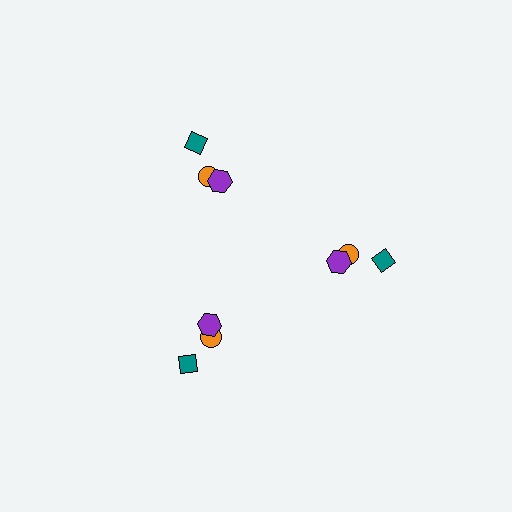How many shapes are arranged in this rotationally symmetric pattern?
There are 9 shapes, arranged in 3 groups of 3.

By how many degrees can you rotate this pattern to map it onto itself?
The pattern maps onto itself every 120 degrees of rotation.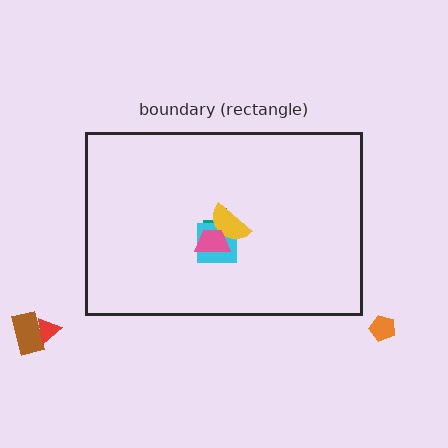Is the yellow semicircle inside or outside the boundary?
Inside.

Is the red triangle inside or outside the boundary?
Outside.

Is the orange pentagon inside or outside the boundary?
Outside.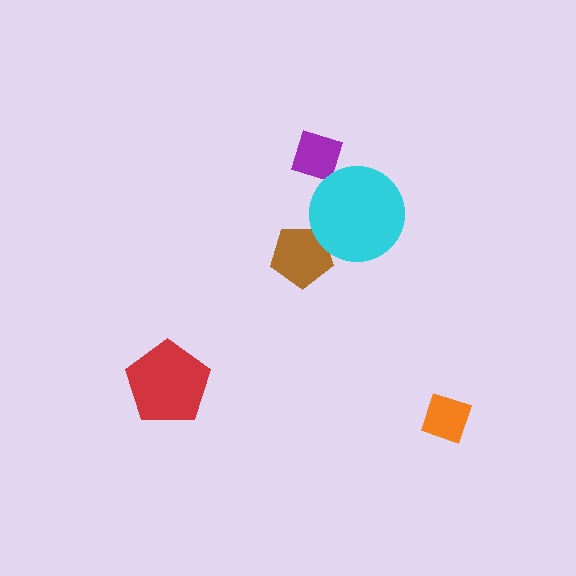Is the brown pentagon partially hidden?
Yes, it is partially covered by another shape.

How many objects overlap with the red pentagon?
0 objects overlap with the red pentagon.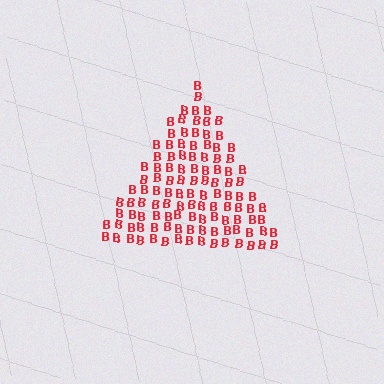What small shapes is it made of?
It is made of small letter B's.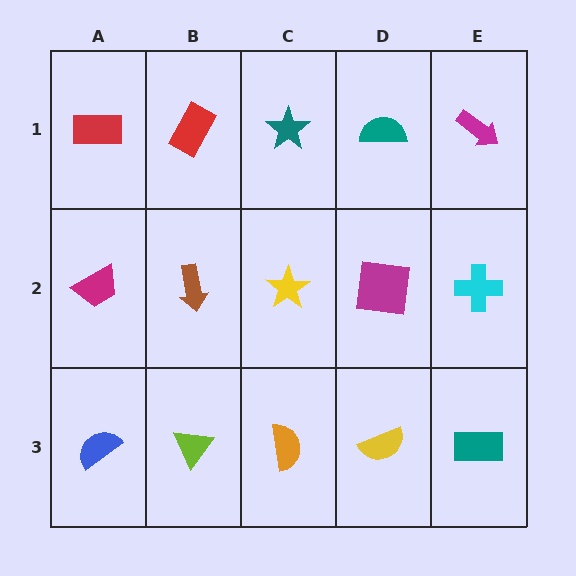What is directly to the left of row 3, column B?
A blue semicircle.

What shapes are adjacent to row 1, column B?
A brown arrow (row 2, column B), a red rectangle (row 1, column A), a teal star (row 1, column C).